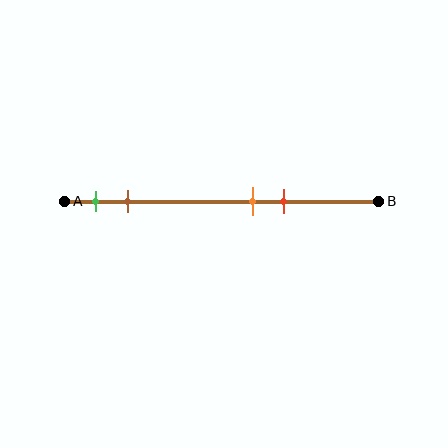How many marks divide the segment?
There are 4 marks dividing the segment.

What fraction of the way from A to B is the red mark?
The red mark is approximately 70% (0.7) of the way from A to B.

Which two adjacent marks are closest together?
The orange and red marks are the closest adjacent pair.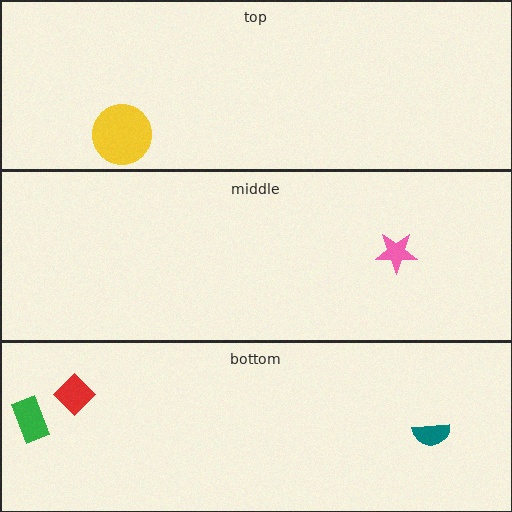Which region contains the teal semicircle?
The bottom region.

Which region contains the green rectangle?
The bottom region.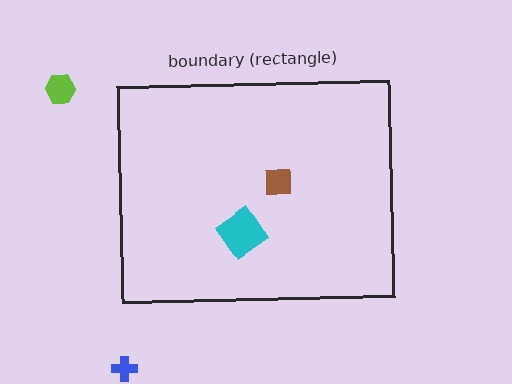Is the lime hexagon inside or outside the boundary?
Outside.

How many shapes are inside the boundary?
2 inside, 2 outside.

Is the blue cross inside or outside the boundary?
Outside.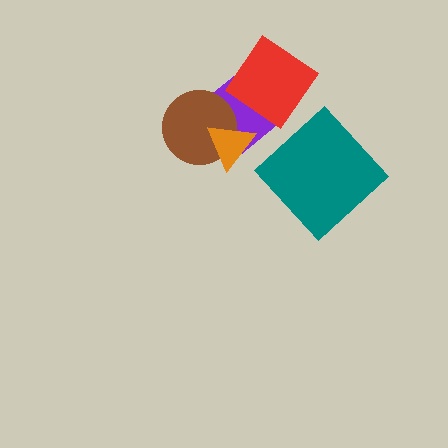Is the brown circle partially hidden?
Yes, it is partially covered by another shape.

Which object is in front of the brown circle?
The orange triangle is in front of the brown circle.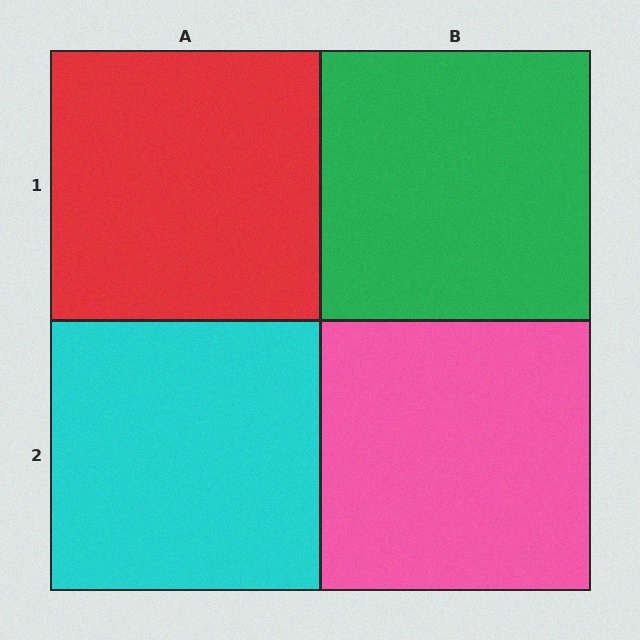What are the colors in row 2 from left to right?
Cyan, pink.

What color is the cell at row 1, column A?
Red.